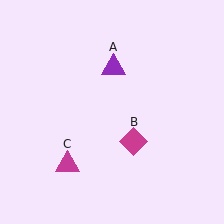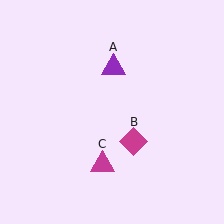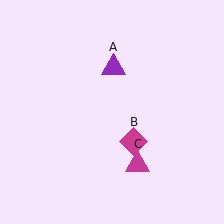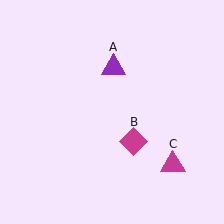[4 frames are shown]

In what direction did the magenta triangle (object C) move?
The magenta triangle (object C) moved right.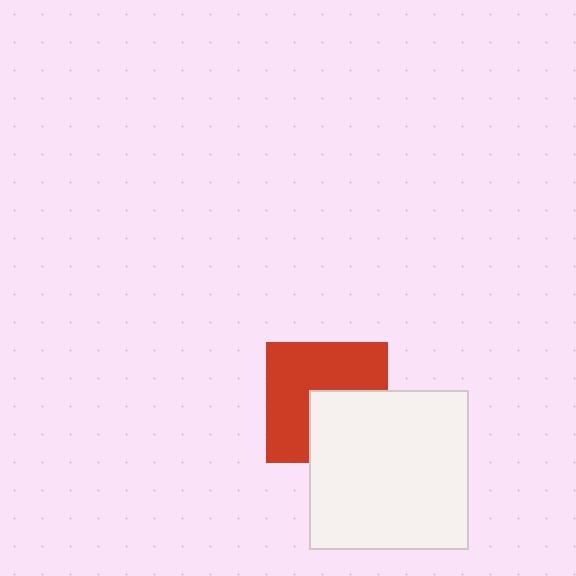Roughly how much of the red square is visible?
About half of it is visible (roughly 61%).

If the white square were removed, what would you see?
You would see the complete red square.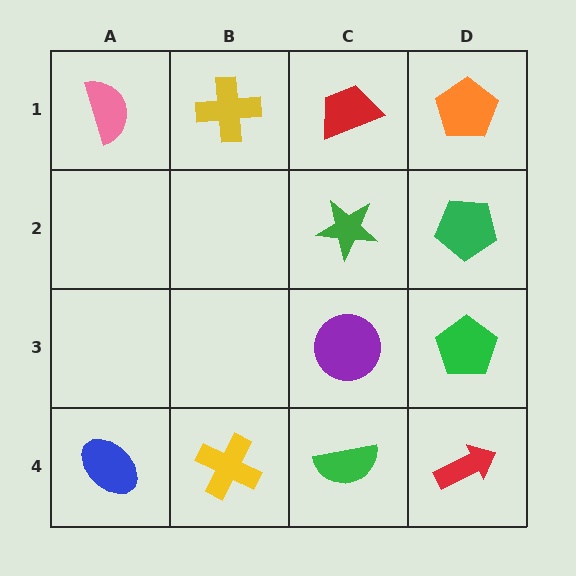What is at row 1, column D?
An orange pentagon.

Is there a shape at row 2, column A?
No, that cell is empty.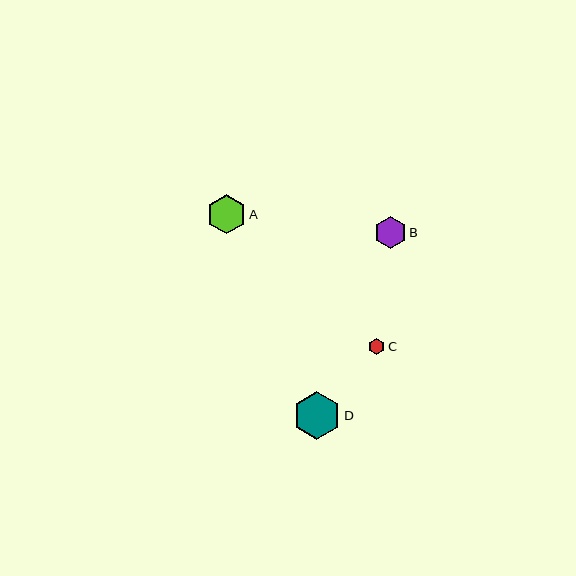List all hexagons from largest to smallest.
From largest to smallest: D, A, B, C.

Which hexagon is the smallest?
Hexagon C is the smallest with a size of approximately 16 pixels.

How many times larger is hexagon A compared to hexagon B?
Hexagon A is approximately 1.2 times the size of hexagon B.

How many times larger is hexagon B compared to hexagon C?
Hexagon B is approximately 1.9 times the size of hexagon C.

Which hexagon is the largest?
Hexagon D is the largest with a size of approximately 48 pixels.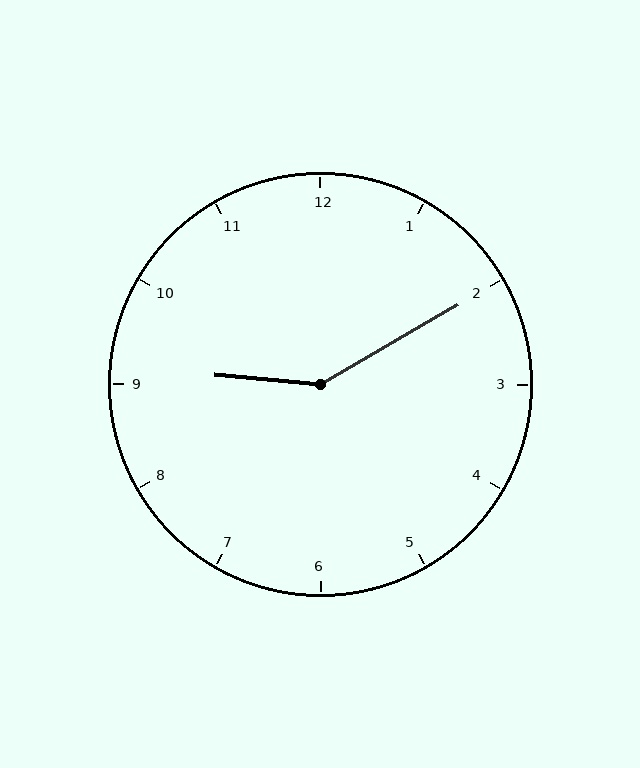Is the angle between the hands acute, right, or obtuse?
It is obtuse.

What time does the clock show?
9:10.